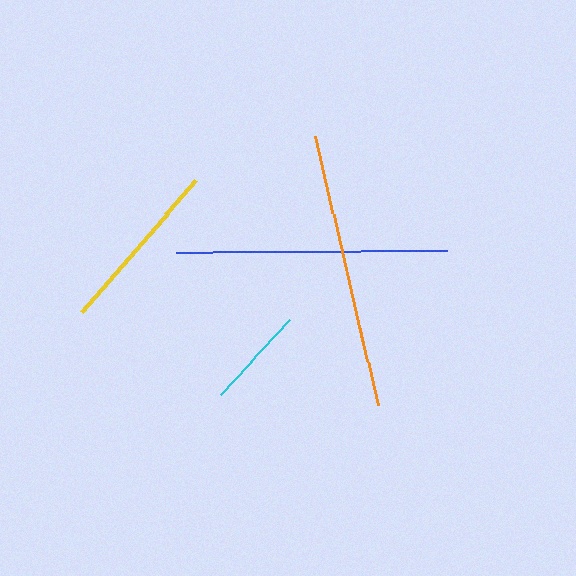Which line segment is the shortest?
The cyan line is the shortest at approximately 103 pixels.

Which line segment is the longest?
The orange line is the longest at approximately 277 pixels.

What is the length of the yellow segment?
The yellow segment is approximately 176 pixels long.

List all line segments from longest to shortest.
From longest to shortest: orange, blue, yellow, cyan.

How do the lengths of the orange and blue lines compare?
The orange and blue lines are approximately the same length.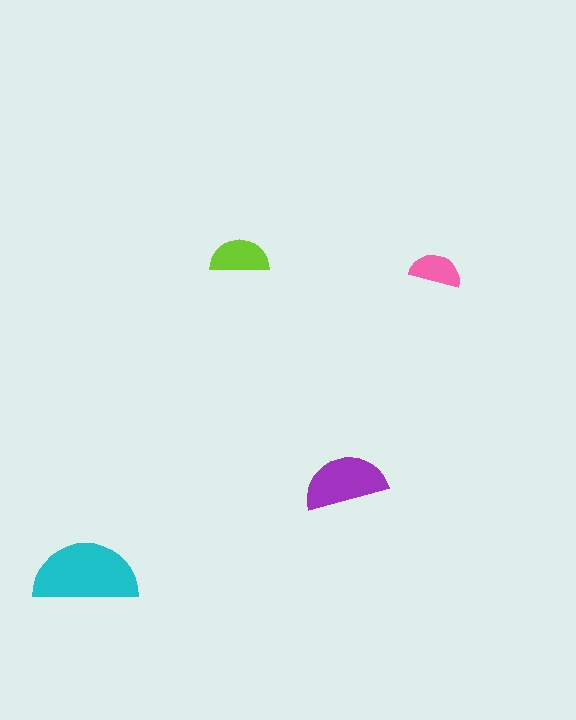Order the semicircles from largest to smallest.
the cyan one, the purple one, the lime one, the pink one.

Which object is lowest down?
The cyan semicircle is bottommost.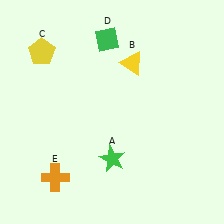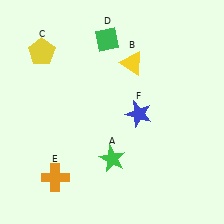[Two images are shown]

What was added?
A blue star (F) was added in Image 2.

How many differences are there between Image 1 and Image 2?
There is 1 difference between the two images.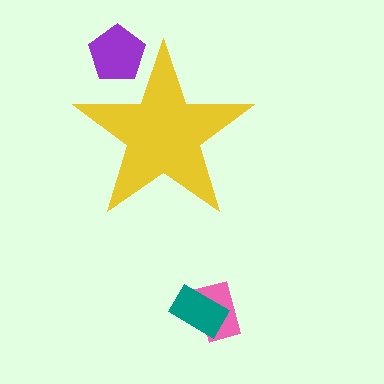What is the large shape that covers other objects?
A yellow star.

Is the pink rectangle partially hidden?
No, the pink rectangle is fully visible.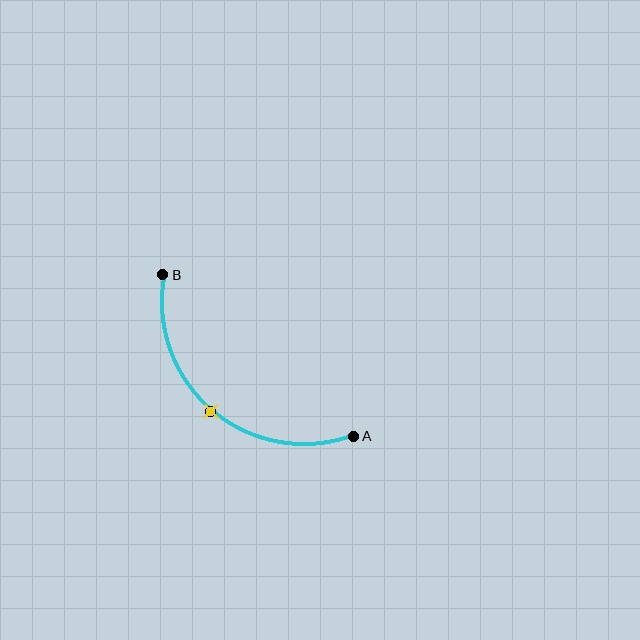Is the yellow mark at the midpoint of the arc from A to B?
Yes. The yellow mark lies on the arc at equal arc-length from both A and B — it is the arc midpoint.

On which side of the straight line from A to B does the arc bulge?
The arc bulges below and to the left of the straight line connecting A and B.